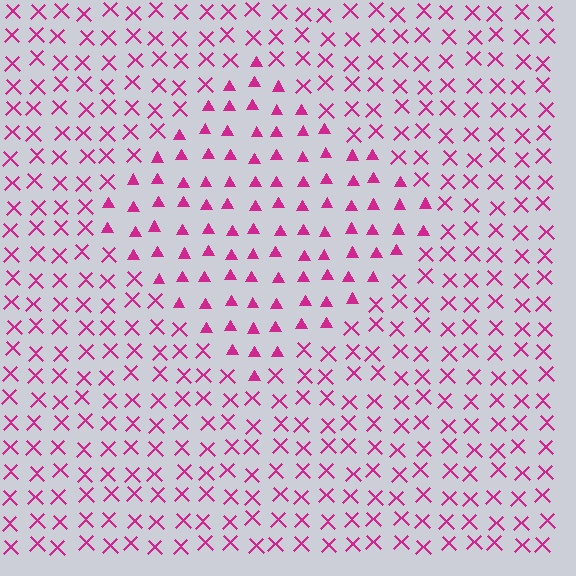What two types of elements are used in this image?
The image uses triangles inside the diamond region and X marks outside it.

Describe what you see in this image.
The image is filled with small magenta elements arranged in a uniform grid. A diamond-shaped region contains triangles, while the surrounding area contains X marks. The boundary is defined purely by the change in element shape.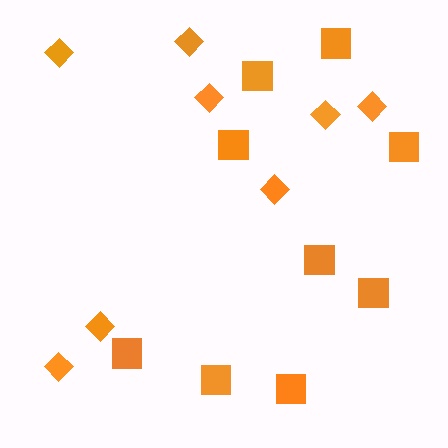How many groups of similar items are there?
There are 2 groups: one group of squares (9) and one group of diamonds (8).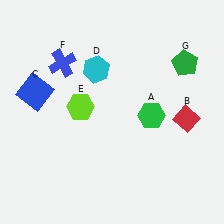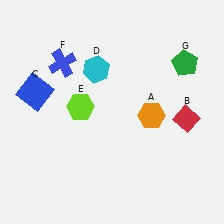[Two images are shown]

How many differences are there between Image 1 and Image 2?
There is 1 difference between the two images.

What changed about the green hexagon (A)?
In Image 1, A is green. In Image 2, it changed to orange.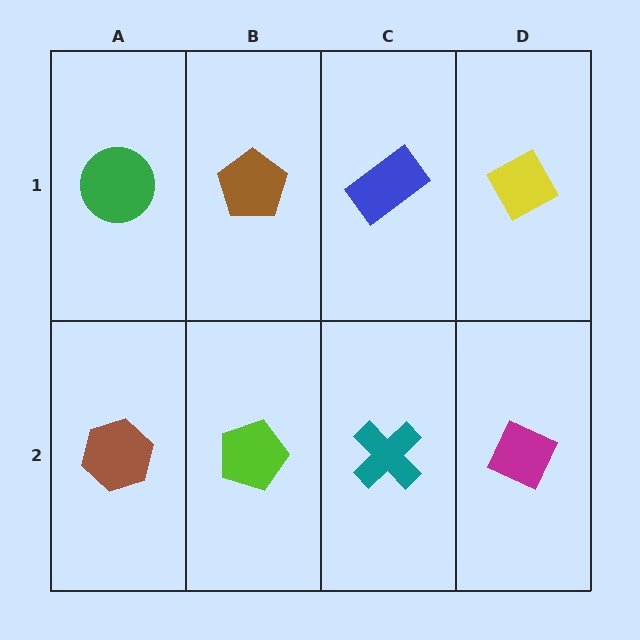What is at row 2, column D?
A magenta diamond.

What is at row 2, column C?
A teal cross.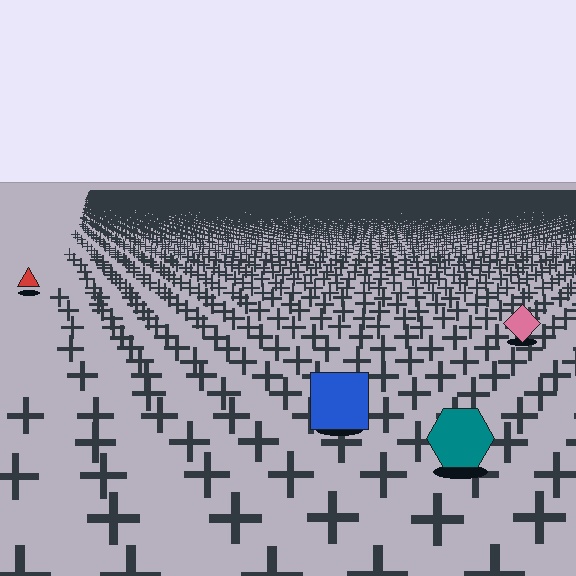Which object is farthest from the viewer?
The red triangle is farthest from the viewer. It appears smaller and the ground texture around it is denser.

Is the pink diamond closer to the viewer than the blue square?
No. The blue square is closer — you can tell from the texture gradient: the ground texture is coarser near it.